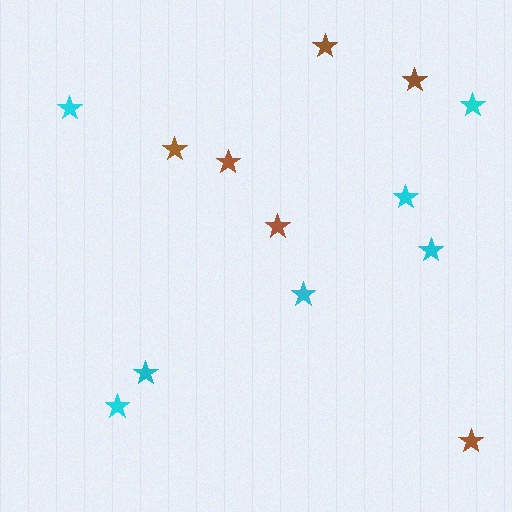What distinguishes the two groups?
There are 2 groups: one group of brown stars (6) and one group of cyan stars (7).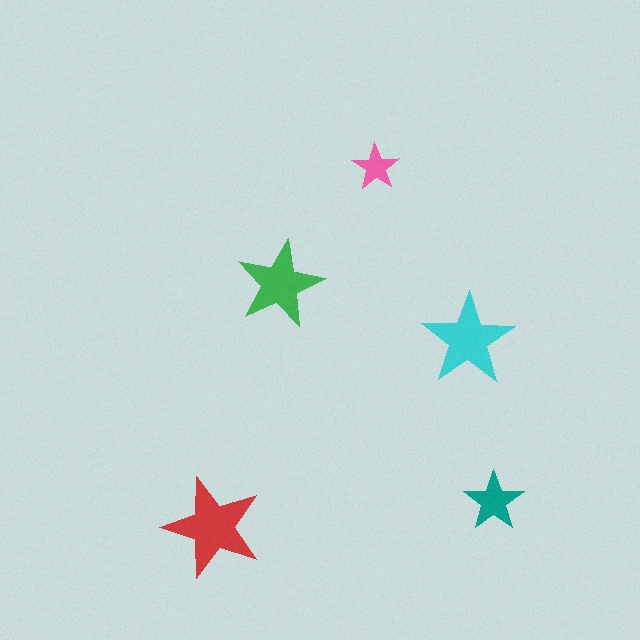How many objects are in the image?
There are 5 objects in the image.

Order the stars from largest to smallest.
the red one, the cyan one, the green one, the teal one, the pink one.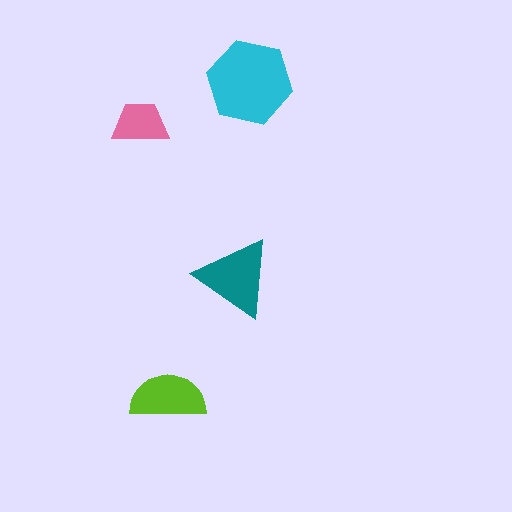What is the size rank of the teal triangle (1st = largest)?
2nd.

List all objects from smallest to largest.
The pink trapezoid, the lime semicircle, the teal triangle, the cyan hexagon.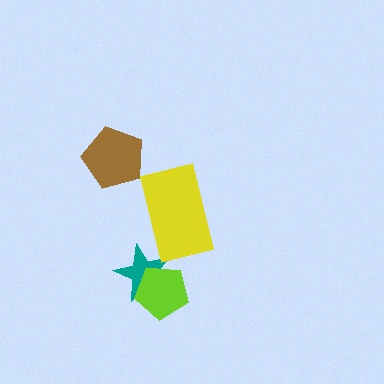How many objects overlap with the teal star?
1 object overlaps with the teal star.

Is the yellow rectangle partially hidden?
No, no other shape covers it.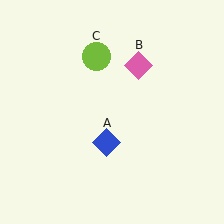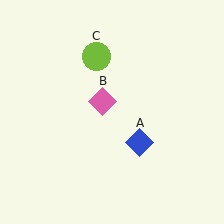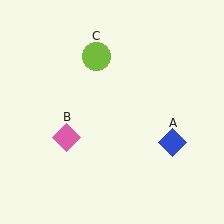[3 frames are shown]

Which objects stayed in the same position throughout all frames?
Lime circle (object C) remained stationary.